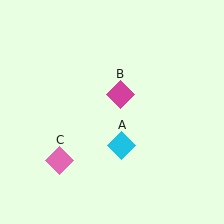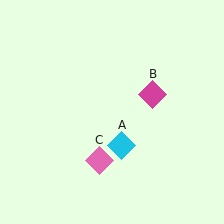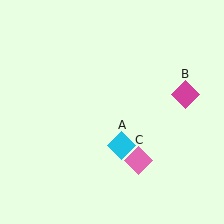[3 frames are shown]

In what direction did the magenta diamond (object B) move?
The magenta diamond (object B) moved right.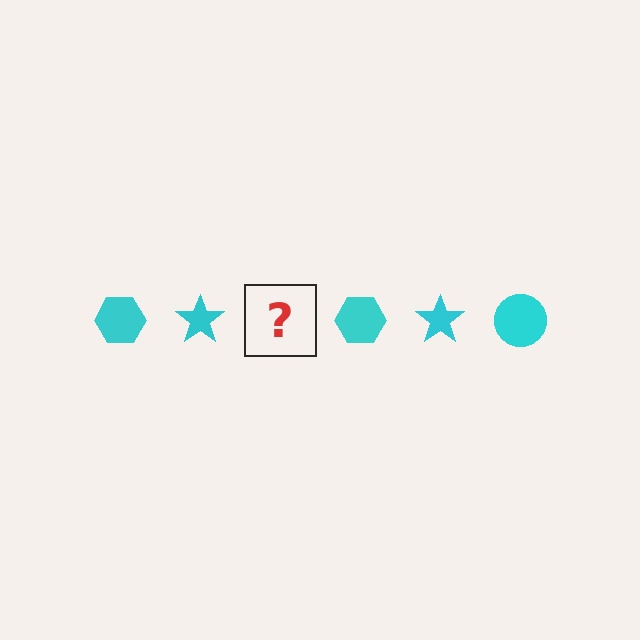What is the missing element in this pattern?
The missing element is a cyan circle.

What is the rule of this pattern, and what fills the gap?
The rule is that the pattern cycles through hexagon, star, circle shapes in cyan. The gap should be filled with a cyan circle.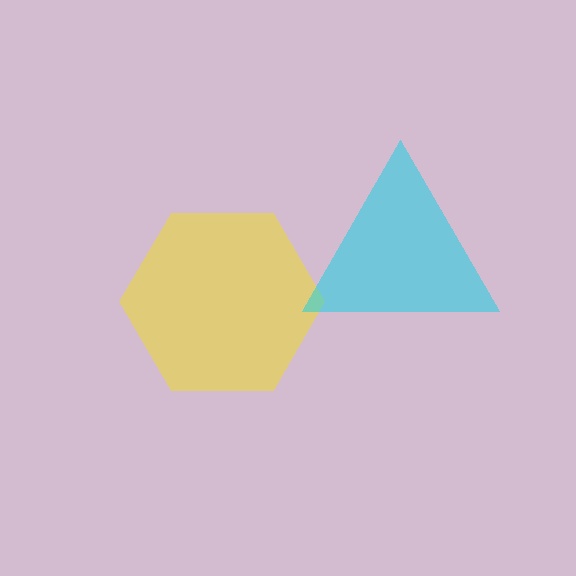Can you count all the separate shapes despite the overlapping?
Yes, there are 2 separate shapes.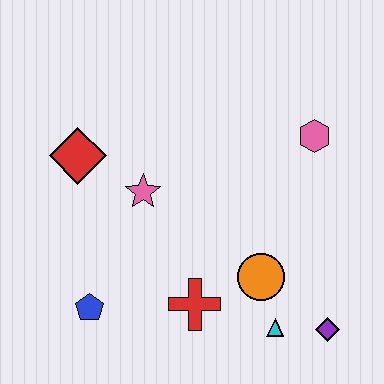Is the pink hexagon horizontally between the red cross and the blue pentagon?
No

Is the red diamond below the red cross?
No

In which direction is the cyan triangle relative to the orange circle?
The cyan triangle is below the orange circle.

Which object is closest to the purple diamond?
The cyan triangle is closest to the purple diamond.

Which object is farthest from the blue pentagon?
The pink hexagon is farthest from the blue pentagon.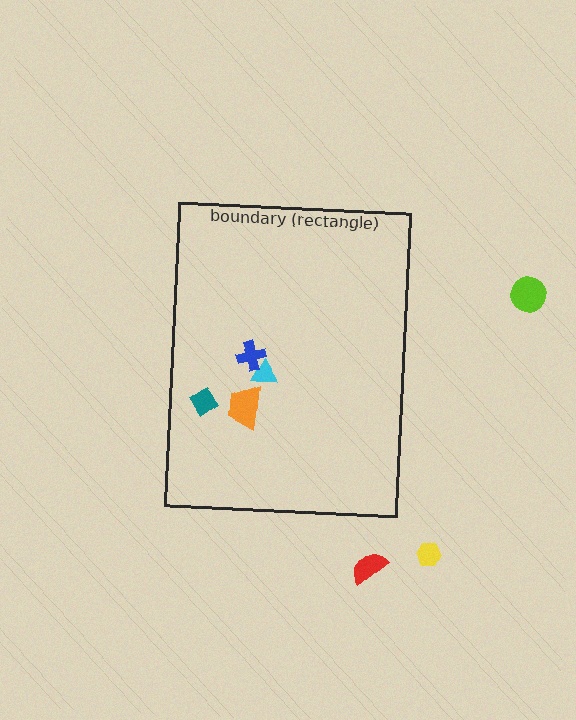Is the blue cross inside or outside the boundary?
Inside.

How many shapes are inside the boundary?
4 inside, 3 outside.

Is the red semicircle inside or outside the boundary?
Outside.